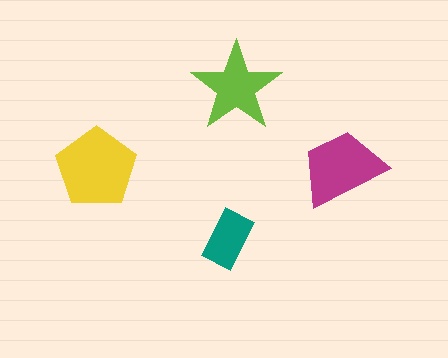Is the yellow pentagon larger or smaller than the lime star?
Larger.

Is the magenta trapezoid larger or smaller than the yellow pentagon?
Smaller.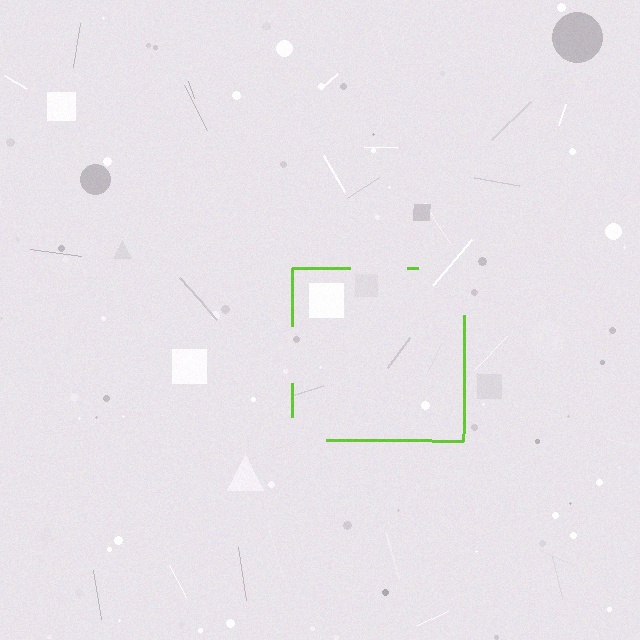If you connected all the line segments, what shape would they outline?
They would outline a square.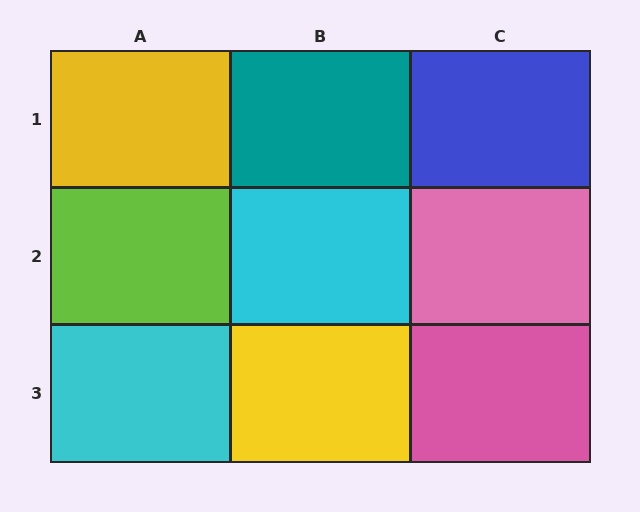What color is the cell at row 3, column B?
Yellow.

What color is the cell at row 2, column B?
Cyan.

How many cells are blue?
1 cell is blue.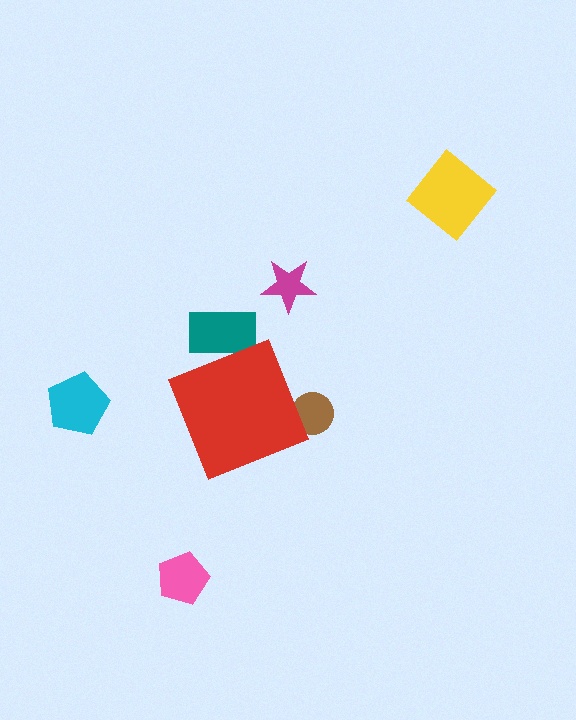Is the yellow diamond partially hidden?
No, the yellow diamond is fully visible.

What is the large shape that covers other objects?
A red diamond.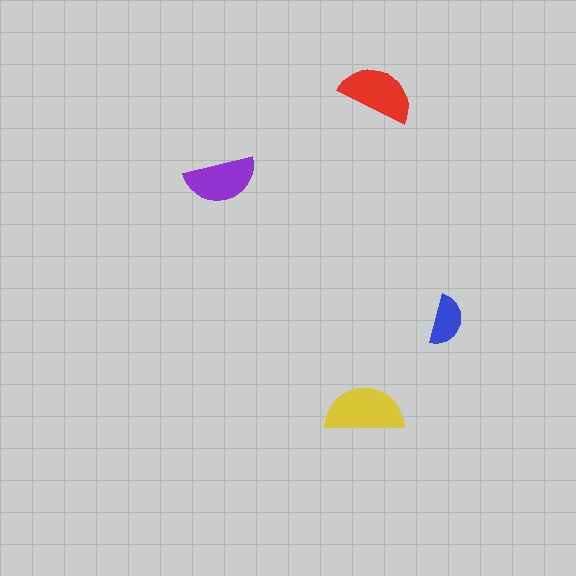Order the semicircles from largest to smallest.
the yellow one, the red one, the purple one, the blue one.